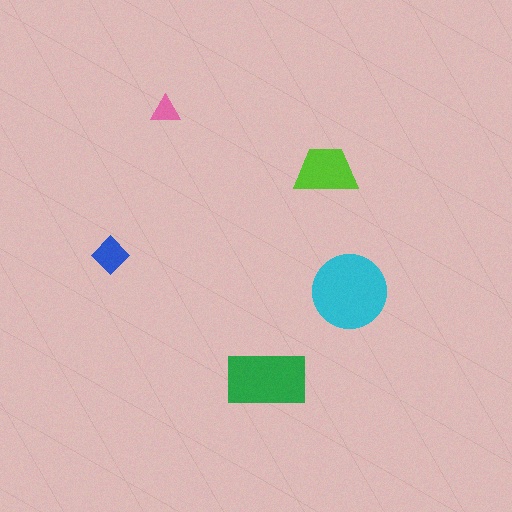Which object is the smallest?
The pink triangle.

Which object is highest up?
The pink triangle is topmost.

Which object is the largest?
The cyan circle.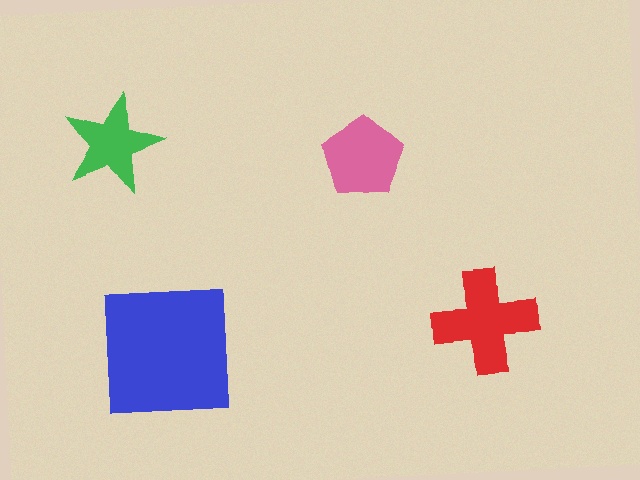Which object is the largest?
The blue square.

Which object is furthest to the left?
The green star is leftmost.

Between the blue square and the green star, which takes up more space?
The blue square.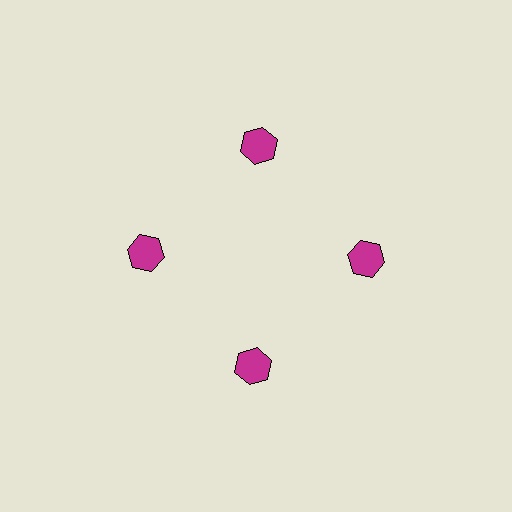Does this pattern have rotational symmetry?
Yes, this pattern has 4-fold rotational symmetry. It looks the same after rotating 90 degrees around the center.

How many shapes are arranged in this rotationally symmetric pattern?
There are 4 shapes, arranged in 4 groups of 1.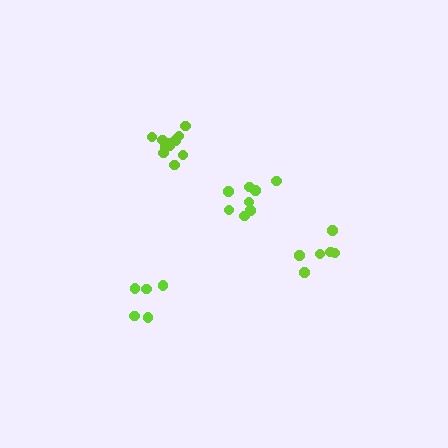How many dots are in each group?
Group 1: 11 dots, Group 2: 5 dots, Group 3: 6 dots, Group 4: 8 dots (30 total).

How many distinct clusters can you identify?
There are 4 distinct clusters.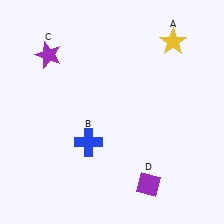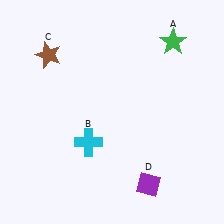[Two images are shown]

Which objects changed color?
A changed from yellow to green. B changed from blue to cyan. C changed from purple to brown.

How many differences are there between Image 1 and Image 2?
There are 3 differences between the two images.